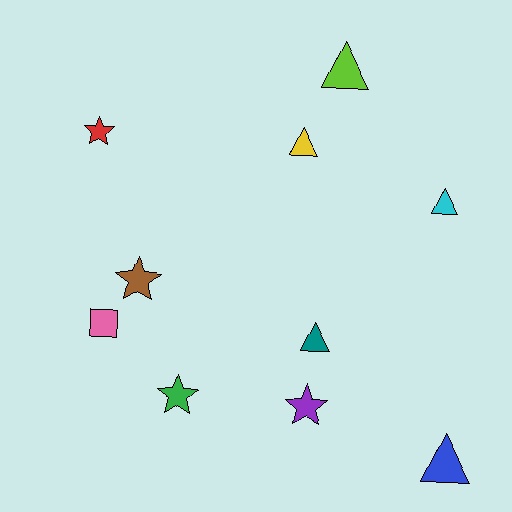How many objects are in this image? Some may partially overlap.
There are 10 objects.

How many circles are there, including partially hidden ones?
There are no circles.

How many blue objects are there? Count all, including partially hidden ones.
There is 1 blue object.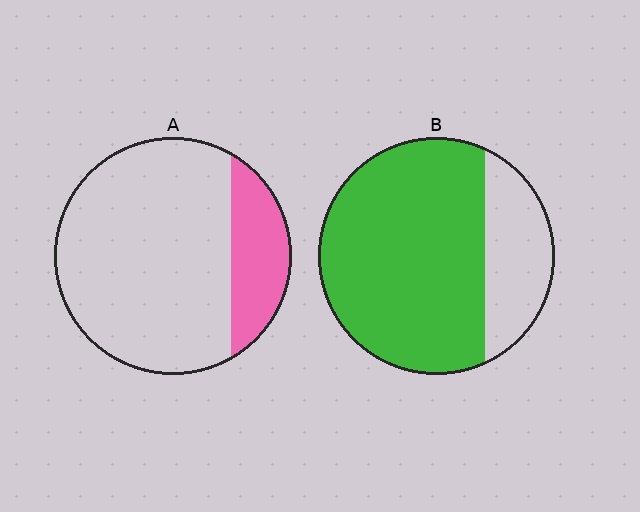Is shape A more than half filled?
No.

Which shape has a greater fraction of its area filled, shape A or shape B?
Shape B.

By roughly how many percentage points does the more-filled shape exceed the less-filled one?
By roughly 55 percentage points (B over A).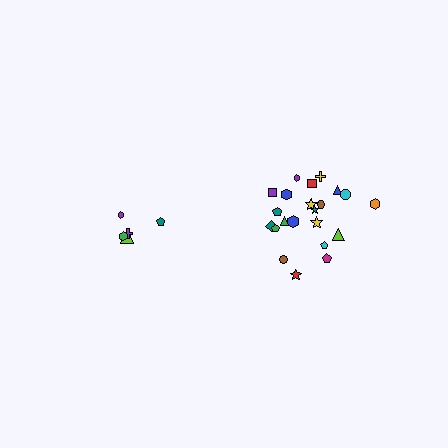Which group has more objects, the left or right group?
The right group.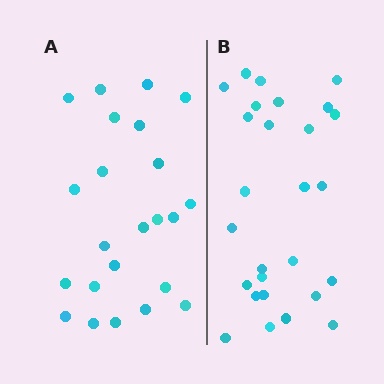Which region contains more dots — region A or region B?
Region B (the right region) has more dots.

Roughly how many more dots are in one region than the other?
Region B has about 4 more dots than region A.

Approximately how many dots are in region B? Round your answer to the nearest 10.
About 30 dots. (The exact count is 27, which rounds to 30.)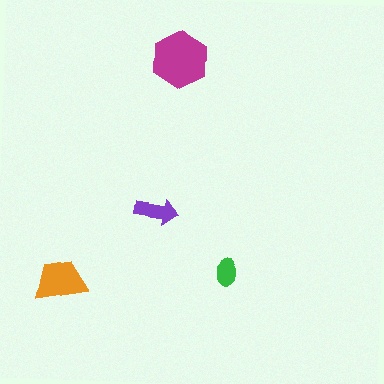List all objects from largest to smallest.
The magenta hexagon, the orange trapezoid, the purple arrow, the green ellipse.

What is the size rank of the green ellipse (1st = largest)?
4th.